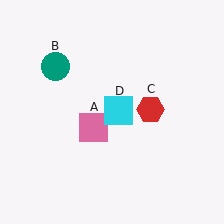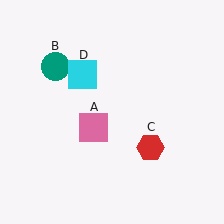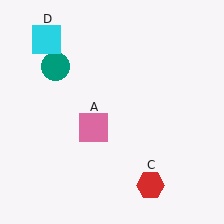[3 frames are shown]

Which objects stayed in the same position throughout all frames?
Pink square (object A) and teal circle (object B) remained stationary.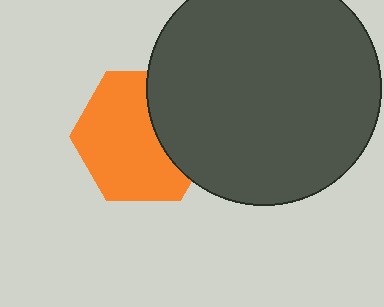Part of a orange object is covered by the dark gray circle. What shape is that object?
It is a hexagon.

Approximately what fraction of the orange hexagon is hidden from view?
Roughly 33% of the orange hexagon is hidden behind the dark gray circle.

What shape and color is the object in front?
The object in front is a dark gray circle.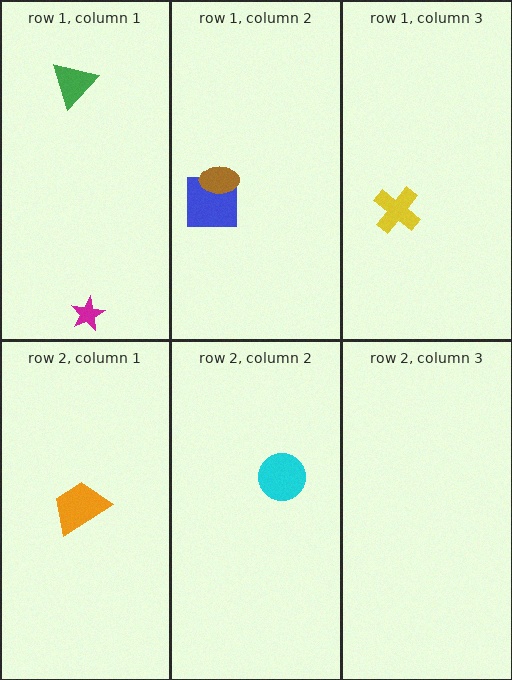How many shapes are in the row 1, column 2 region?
2.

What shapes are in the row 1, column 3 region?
The yellow cross.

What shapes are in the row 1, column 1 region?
The magenta star, the green triangle.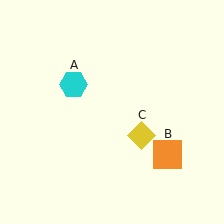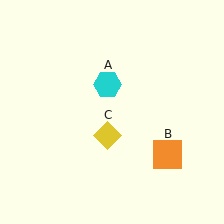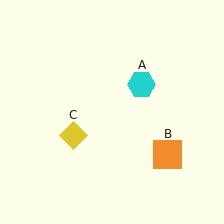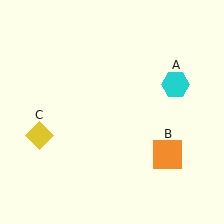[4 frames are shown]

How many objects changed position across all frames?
2 objects changed position: cyan hexagon (object A), yellow diamond (object C).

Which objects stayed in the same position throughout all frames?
Orange square (object B) remained stationary.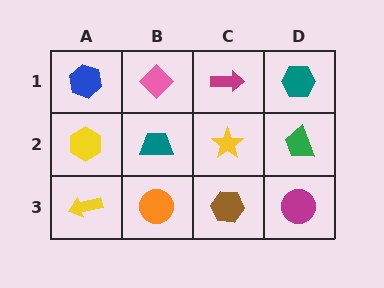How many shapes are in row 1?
4 shapes.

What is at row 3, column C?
A brown hexagon.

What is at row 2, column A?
A yellow hexagon.